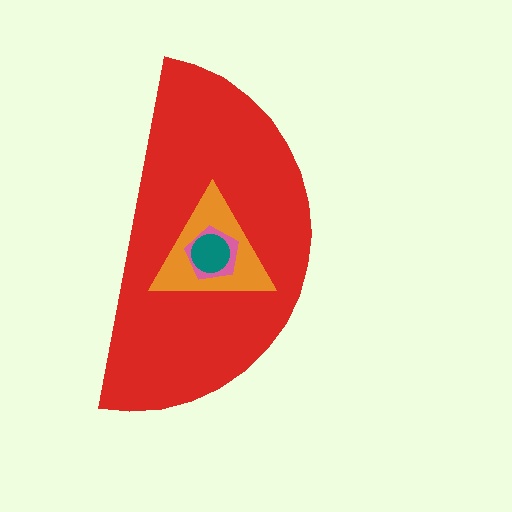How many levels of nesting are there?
4.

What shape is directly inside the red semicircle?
The orange triangle.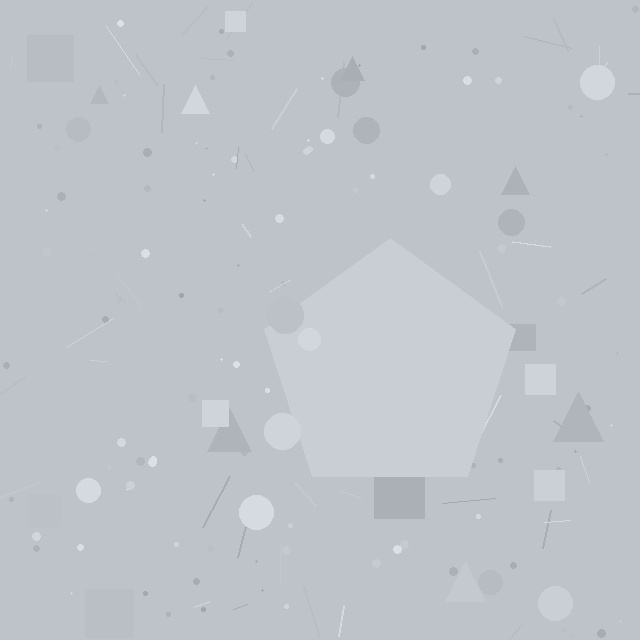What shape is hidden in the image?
A pentagon is hidden in the image.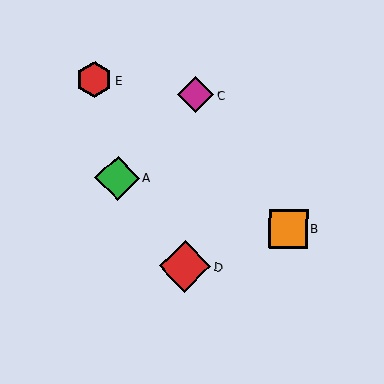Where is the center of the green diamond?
The center of the green diamond is at (117, 178).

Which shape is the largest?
The red diamond (labeled D) is the largest.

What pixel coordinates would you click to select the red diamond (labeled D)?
Click at (185, 266) to select the red diamond D.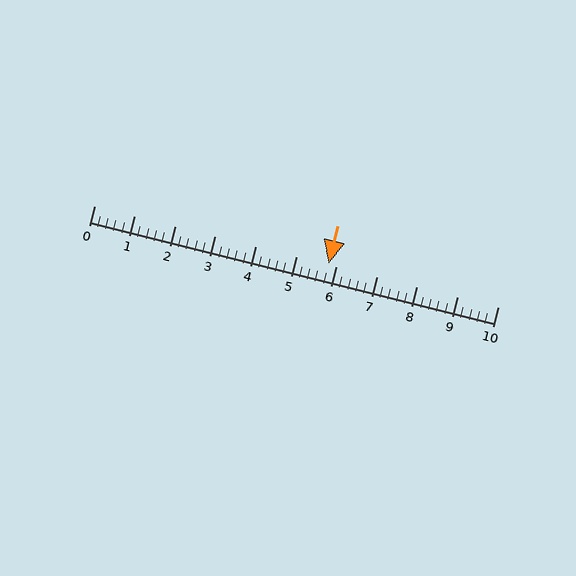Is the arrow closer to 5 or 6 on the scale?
The arrow is closer to 6.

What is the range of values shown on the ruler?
The ruler shows values from 0 to 10.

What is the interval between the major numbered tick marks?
The major tick marks are spaced 1 units apart.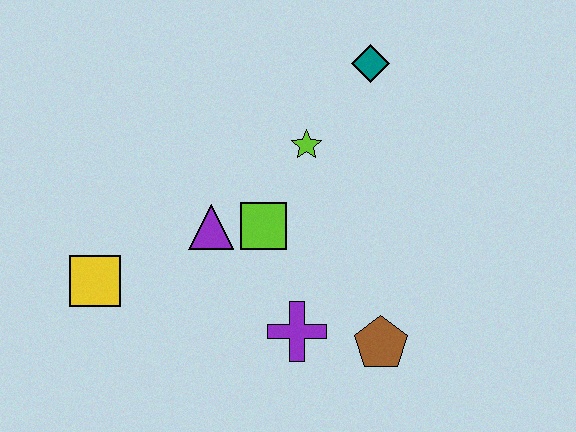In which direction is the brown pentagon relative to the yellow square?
The brown pentagon is to the right of the yellow square.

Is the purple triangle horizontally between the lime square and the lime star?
No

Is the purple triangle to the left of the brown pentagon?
Yes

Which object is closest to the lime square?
The purple triangle is closest to the lime square.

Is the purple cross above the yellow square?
No